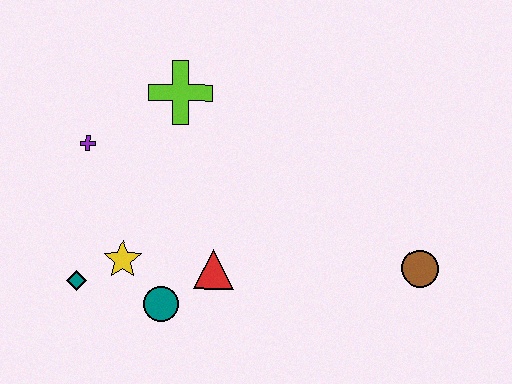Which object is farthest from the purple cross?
The brown circle is farthest from the purple cross.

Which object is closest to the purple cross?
The lime cross is closest to the purple cross.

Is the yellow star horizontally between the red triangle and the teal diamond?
Yes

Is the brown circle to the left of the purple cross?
No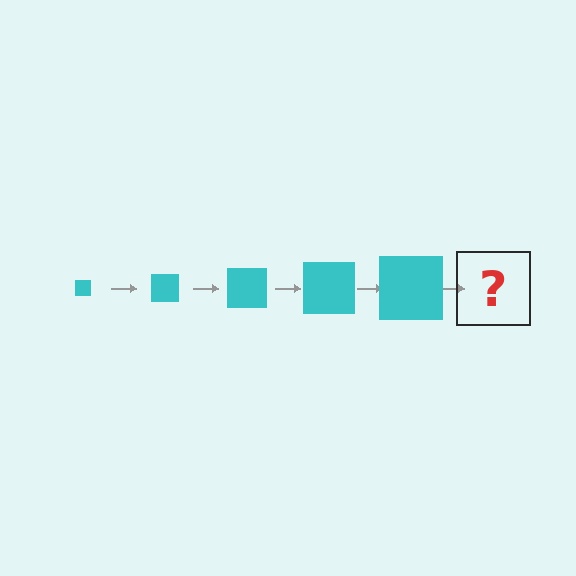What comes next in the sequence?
The next element should be a cyan square, larger than the previous one.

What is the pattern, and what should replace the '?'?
The pattern is that the square gets progressively larger each step. The '?' should be a cyan square, larger than the previous one.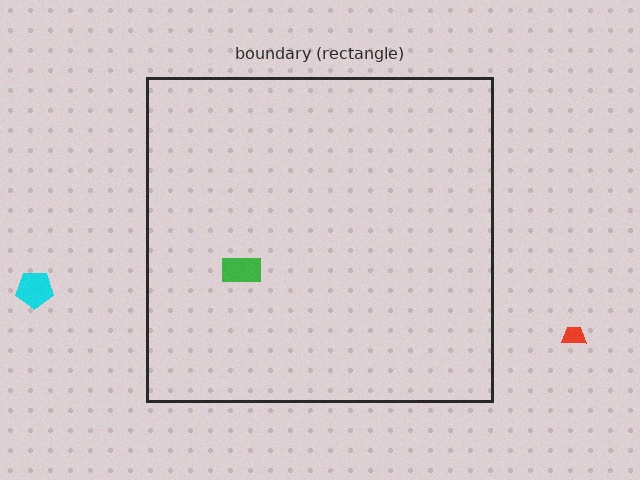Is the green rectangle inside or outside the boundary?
Inside.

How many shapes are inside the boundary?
1 inside, 2 outside.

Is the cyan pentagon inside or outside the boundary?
Outside.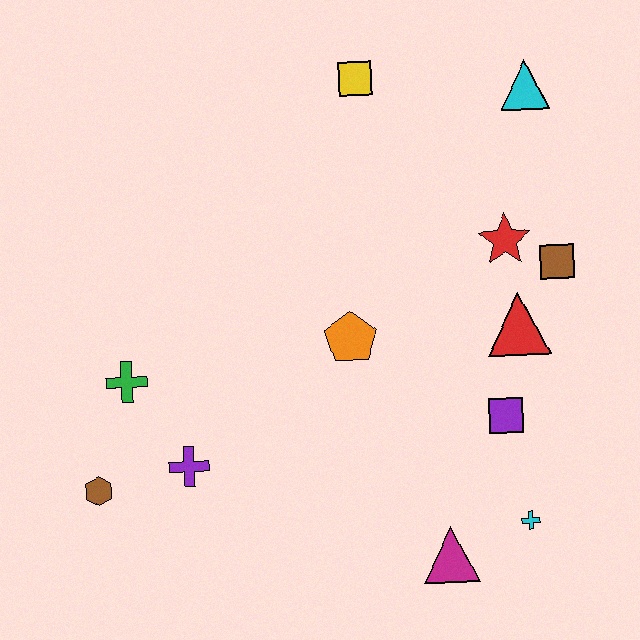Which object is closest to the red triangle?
The brown square is closest to the red triangle.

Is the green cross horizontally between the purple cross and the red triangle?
No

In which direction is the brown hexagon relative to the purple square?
The brown hexagon is to the left of the purple square.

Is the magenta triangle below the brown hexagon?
Yes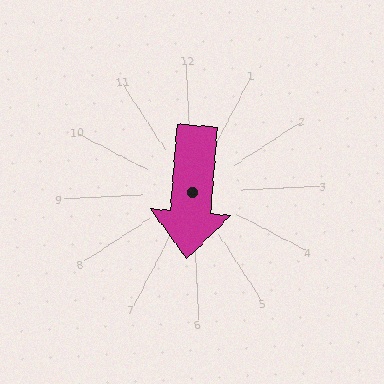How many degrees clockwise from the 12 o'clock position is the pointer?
Approximately 187 degrees.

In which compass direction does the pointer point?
South.